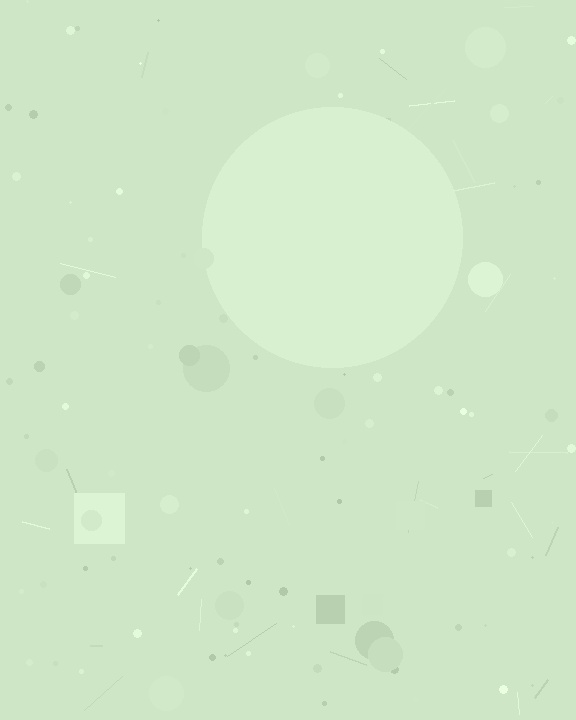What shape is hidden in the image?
A circle is hidden in the image.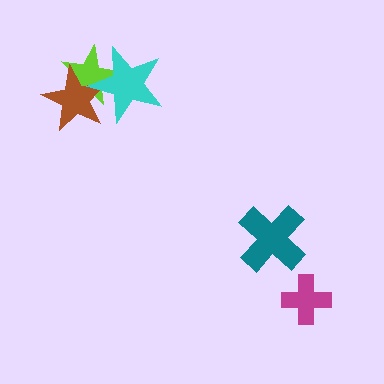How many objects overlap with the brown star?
2 objects overlap with the brown star.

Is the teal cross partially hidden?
No, no other shape covers it.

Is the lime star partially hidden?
Yes, it is partially covered by another shape.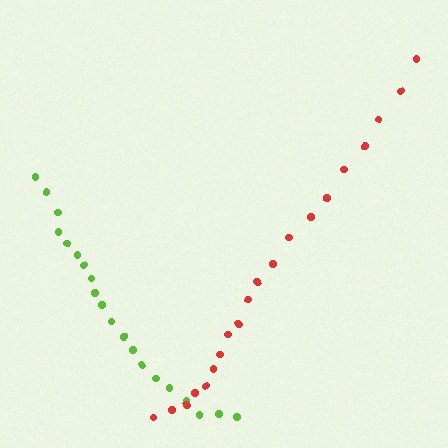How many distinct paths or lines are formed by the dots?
There are 2 distinct paths.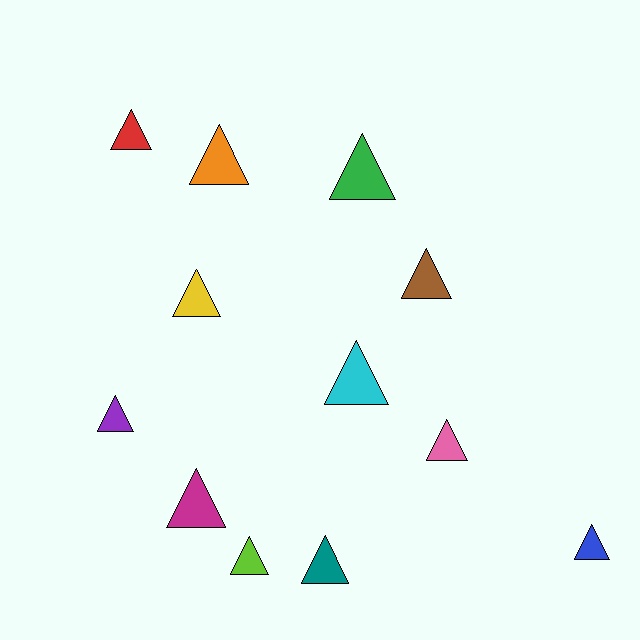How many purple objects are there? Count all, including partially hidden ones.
There is 1 purple object.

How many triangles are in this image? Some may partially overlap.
There are 12 triangles.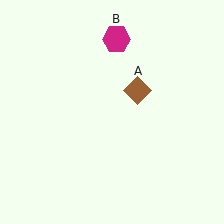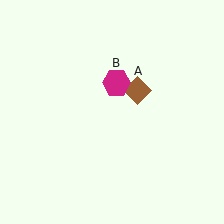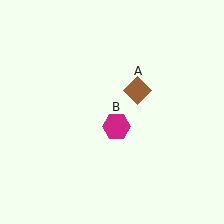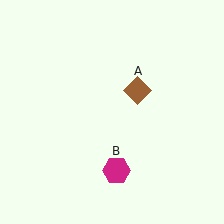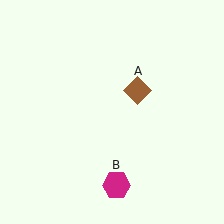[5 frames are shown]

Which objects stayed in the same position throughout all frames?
Brown diamond (object A) remained stationary.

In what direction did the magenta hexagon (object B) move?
The magenta hexagon (object B) moved down.